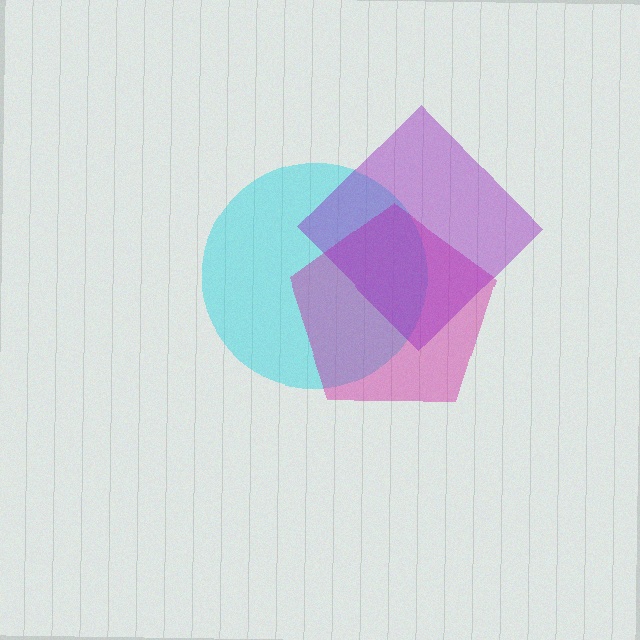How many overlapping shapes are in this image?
There are 3 overlapping shapes in the image.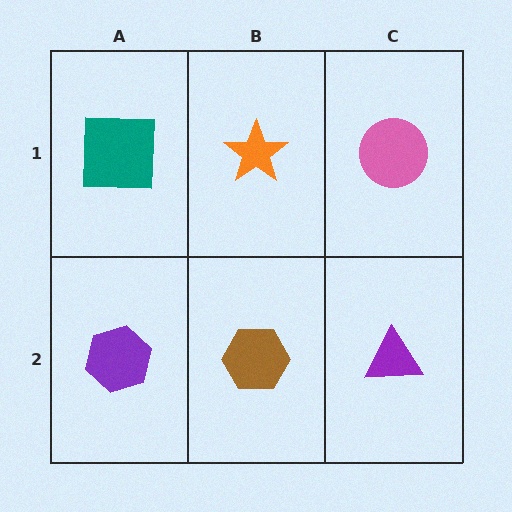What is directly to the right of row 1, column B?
A pink circle.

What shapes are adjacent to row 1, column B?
A brown hexagon (row 2, column B), a teal square (row 1, column A), a pink circle (row 1, column C).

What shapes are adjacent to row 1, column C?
A purple triangle (row 2, column C), an orange star (row 1, column B).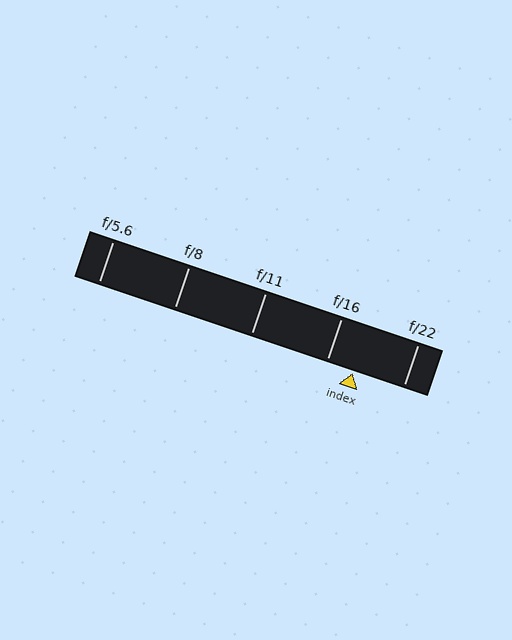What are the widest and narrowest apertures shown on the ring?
The widest aperture shown is f/5.6 and the narrowest is f/22.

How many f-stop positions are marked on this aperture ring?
There are 5 f-stop positions marked.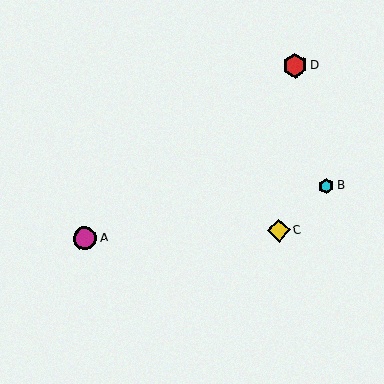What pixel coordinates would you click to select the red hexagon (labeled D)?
Click at (295, 66) to select the red hexagon D.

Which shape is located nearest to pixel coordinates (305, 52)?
The red hexagon (labeled D) at (295, 66) is nearest to that location.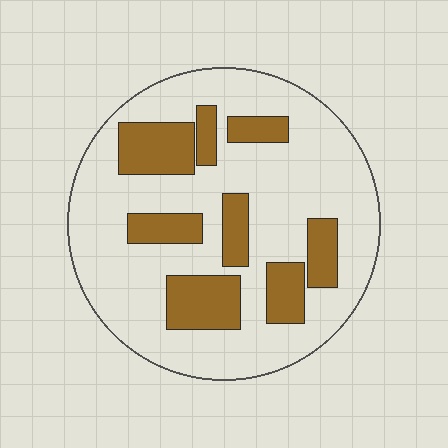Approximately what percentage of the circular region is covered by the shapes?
Approximately 25%.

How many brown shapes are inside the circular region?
8.